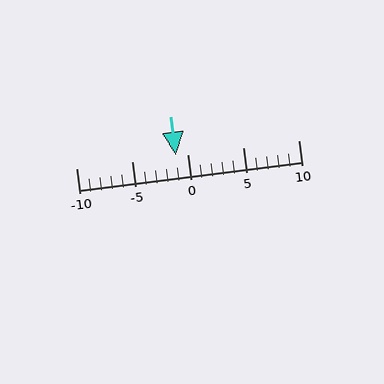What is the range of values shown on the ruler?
The ruler shows values from -10 to 10.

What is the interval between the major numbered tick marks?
The major tick marks are spaced 5 units apart.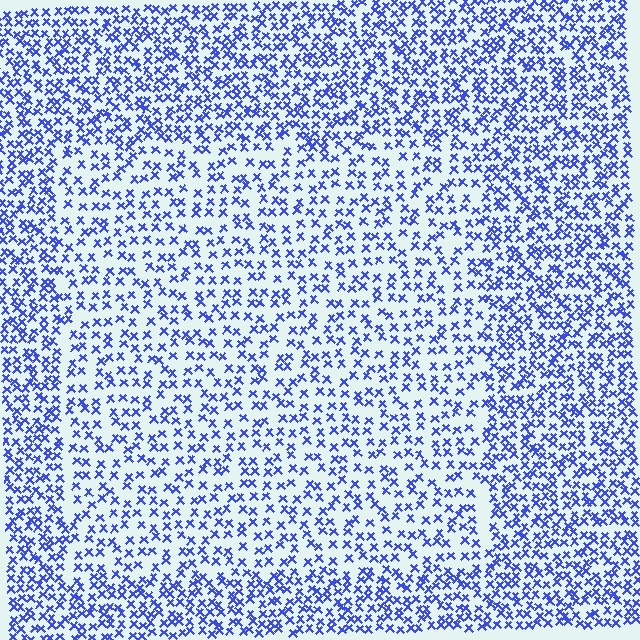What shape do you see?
I see a rectangle.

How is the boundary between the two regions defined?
The boundary is defined by a change in element density (approximately 1.7x ratio). All elements are the same color, size, and shape.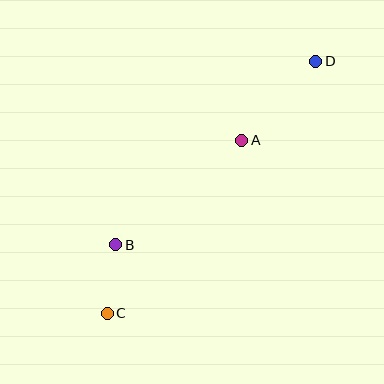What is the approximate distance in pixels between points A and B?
The distance between A and B is approximately 164 pixels.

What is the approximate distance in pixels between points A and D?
The distance between A and D is approximately 108 pixels.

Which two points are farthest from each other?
Points C and D are farthest from each other.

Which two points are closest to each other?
Points B and C are closest to each other.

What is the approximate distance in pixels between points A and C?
The distance between A and C is approximately 219 pixels.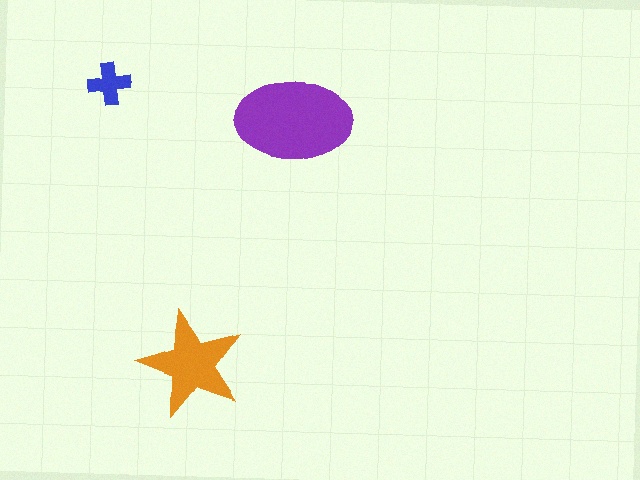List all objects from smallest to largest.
The blue cross, the orange star, the purple ellipse.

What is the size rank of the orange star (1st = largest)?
2nd.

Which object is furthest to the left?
The blue cross is leftmost.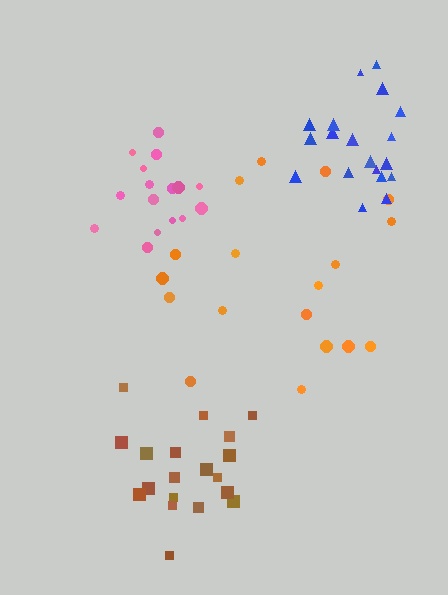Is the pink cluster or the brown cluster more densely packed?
Pink.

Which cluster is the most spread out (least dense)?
Orange.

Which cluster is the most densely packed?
Blue.